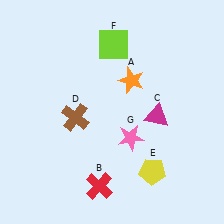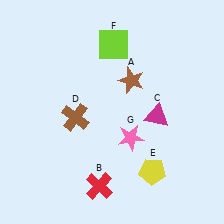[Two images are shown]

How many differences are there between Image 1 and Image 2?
There is 1 difference between the two images.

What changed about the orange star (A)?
In Image 1, A is orange. In Image 2, it changed to brown.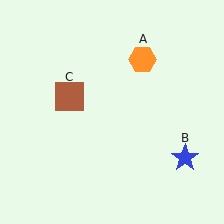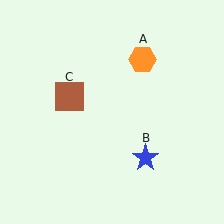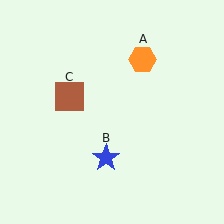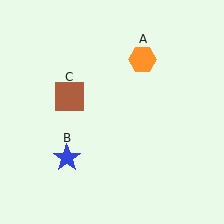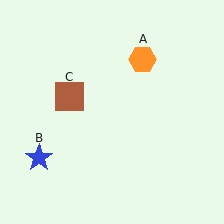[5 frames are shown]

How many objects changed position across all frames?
1 object changed position: blue star (object B).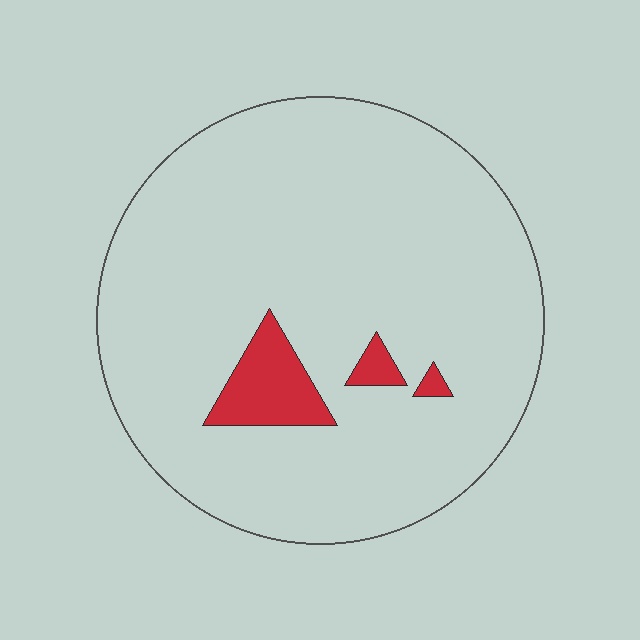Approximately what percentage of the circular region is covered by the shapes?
Approximately 5%.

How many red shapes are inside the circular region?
3.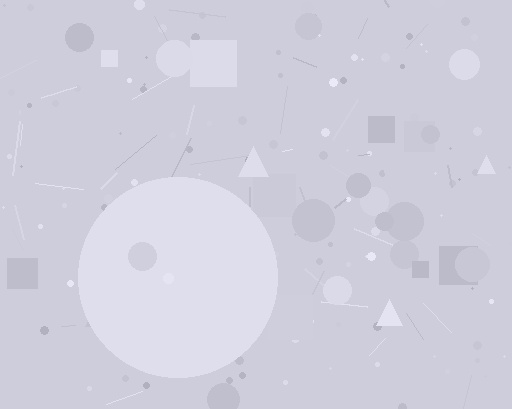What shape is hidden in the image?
A circle is hidden in the image.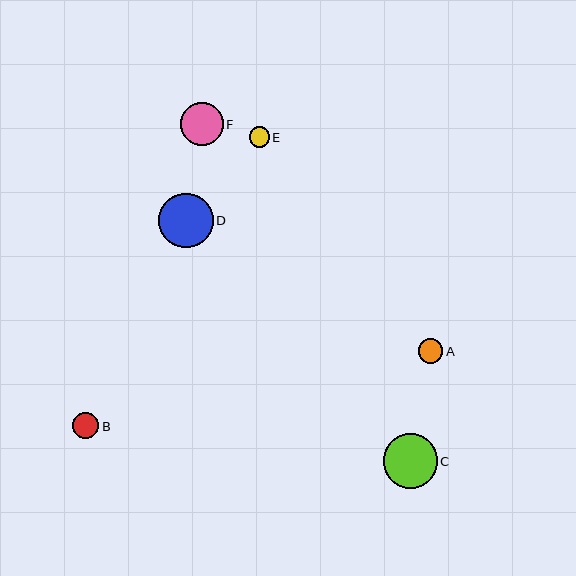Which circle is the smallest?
Circle E is the smallest with a size of approximately 20 pixels.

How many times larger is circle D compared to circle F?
Circle D is approximately 1.3 times the size of circle F.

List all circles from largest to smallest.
From largest to smallest: D, C, F, B, A, E.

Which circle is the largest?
Circle D is the largest with a size of approximately 54 pixels.